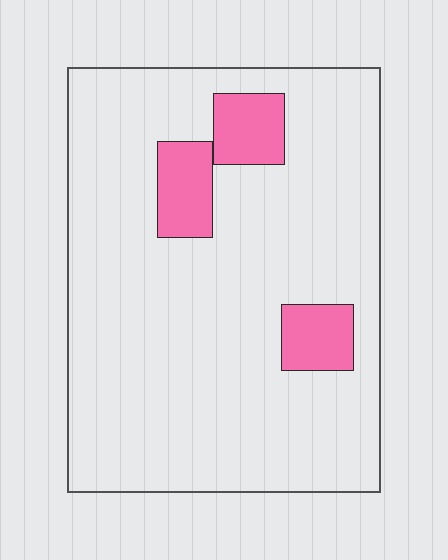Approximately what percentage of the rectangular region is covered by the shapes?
Approximately 10%.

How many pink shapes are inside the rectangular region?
3.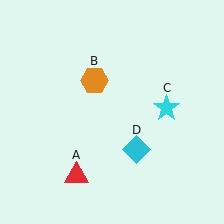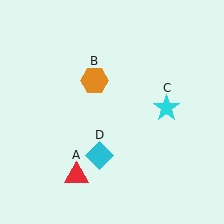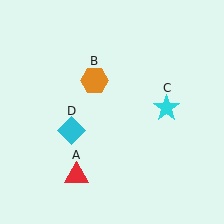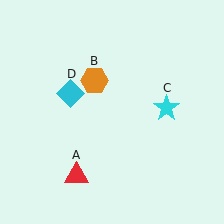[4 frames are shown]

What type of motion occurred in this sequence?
The cyan diamond (object D) rotated clockwise around the center of the scene.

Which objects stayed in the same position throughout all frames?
Red triangle (object A) and orange hexagon (object B) and cyan star (object C) remained stationary.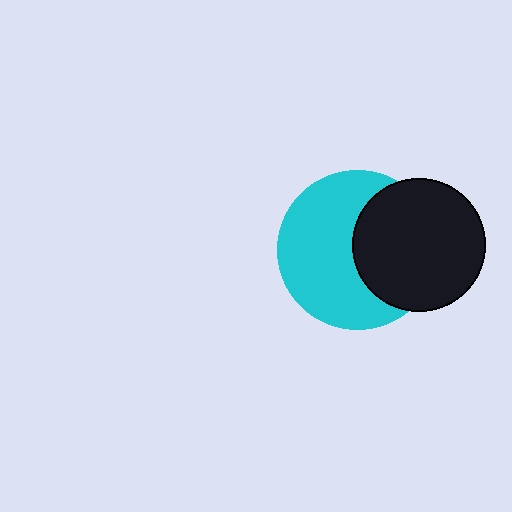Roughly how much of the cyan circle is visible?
About half of it is visible (roughly 60%).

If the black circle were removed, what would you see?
You would see the complete cyan circle.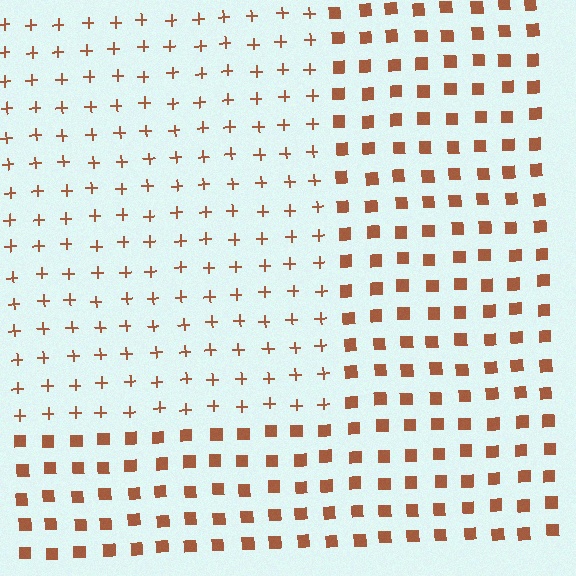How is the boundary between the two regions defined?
The boundary is defined by a change in element shape: plus signs inside vs. squares outside. All elements share the same color and spacing.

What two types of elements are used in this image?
The image uses plus signs inside the rectangle region and squares outside it.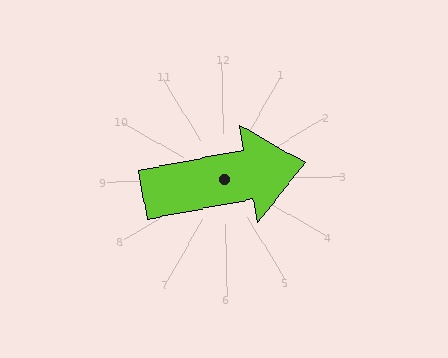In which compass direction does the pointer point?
East.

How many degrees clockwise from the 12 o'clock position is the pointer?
Approximately 80 degrees.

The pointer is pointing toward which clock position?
Roughly 3 o'clock.